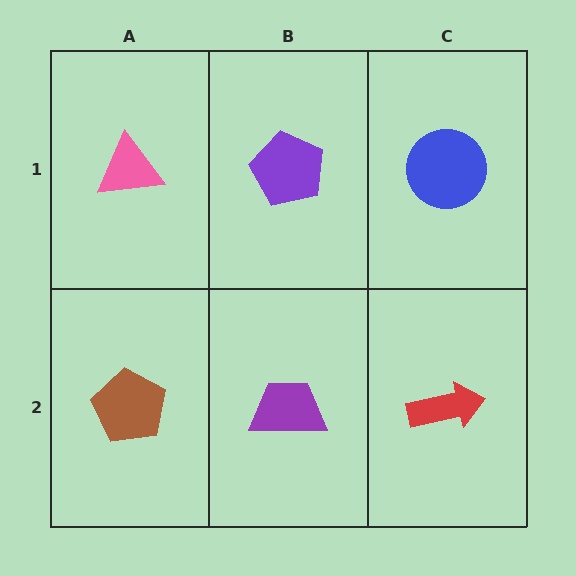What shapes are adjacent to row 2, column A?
A pink triangle (row 1, column A), a purple trapezoid (row 2, column B).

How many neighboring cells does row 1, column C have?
2.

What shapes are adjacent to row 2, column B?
A purple pentagon (row 1, column B), a brown pentagon (row 2, column A), a red arrow (row 2, column C).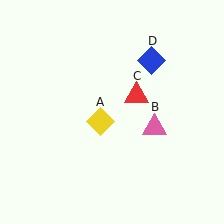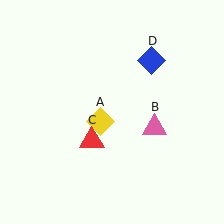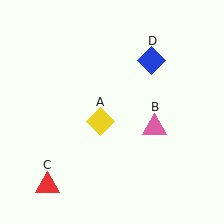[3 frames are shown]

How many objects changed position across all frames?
1 object changed position: red triangle (object C).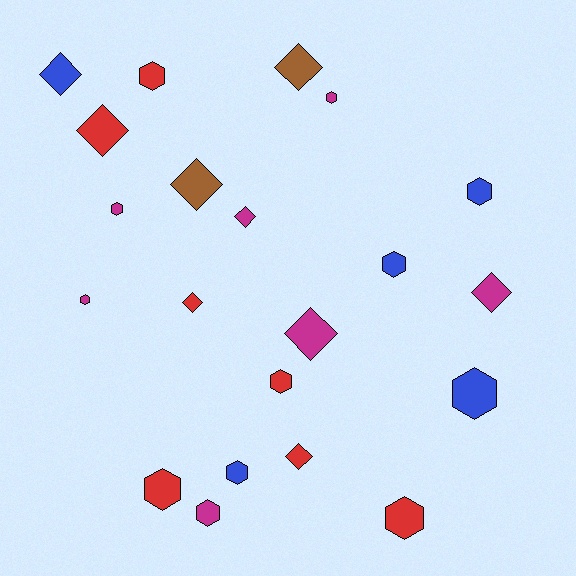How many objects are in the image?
There are 21 objects.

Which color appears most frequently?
Magenta, with 7 objects.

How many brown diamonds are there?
There are 2 brown diamonds.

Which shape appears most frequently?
Hexagon, with 12 objects.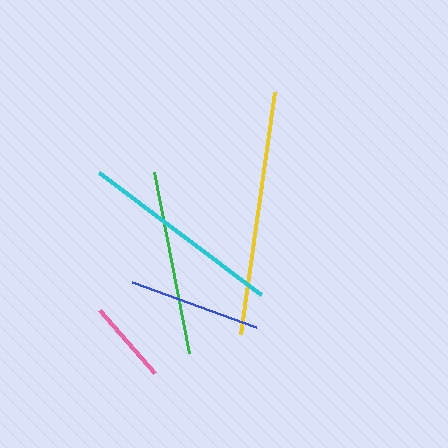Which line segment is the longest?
The yellow line is the longest at approximately 244 pixels.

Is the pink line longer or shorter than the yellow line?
The yellow line is longer than the pink line.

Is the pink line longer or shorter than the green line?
The green line is longer than the pink line.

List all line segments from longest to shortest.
From longest to shortest: yellow, cyan, green, blue, pink.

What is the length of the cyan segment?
The cyan segment is approximately 202 pixels long.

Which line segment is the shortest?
The pink line is the shortest at approximately 83 pixels.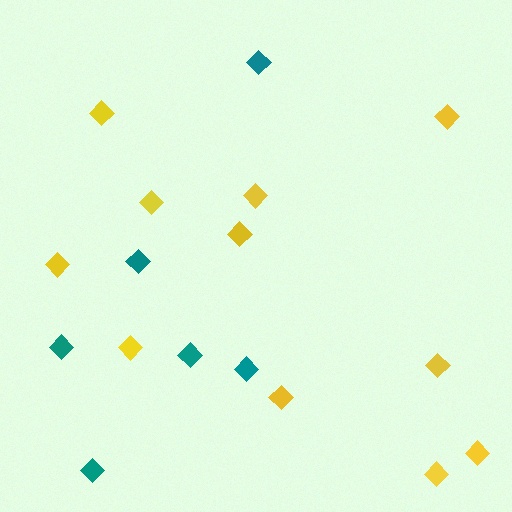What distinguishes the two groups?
There are 2 groups: one group of yellow diamonds (11) and one group of teal diamonds (6).